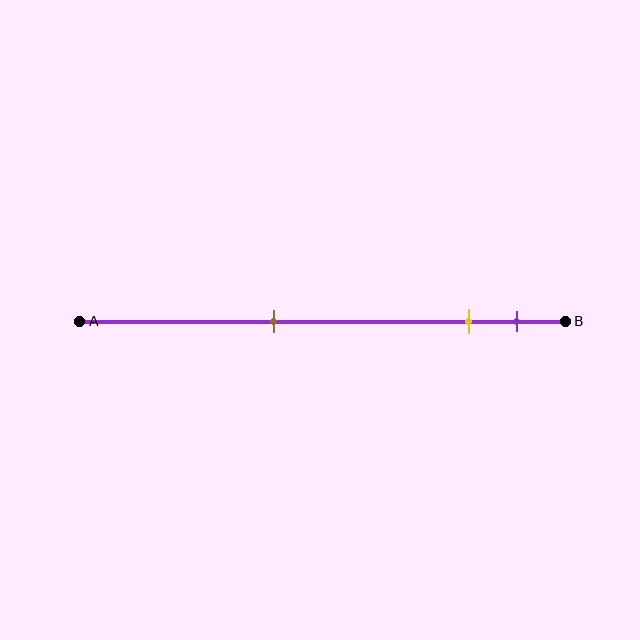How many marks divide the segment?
There are 3 marks dividing the segment.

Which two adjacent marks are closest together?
The yellow and purple marks are the closest adjacent pair.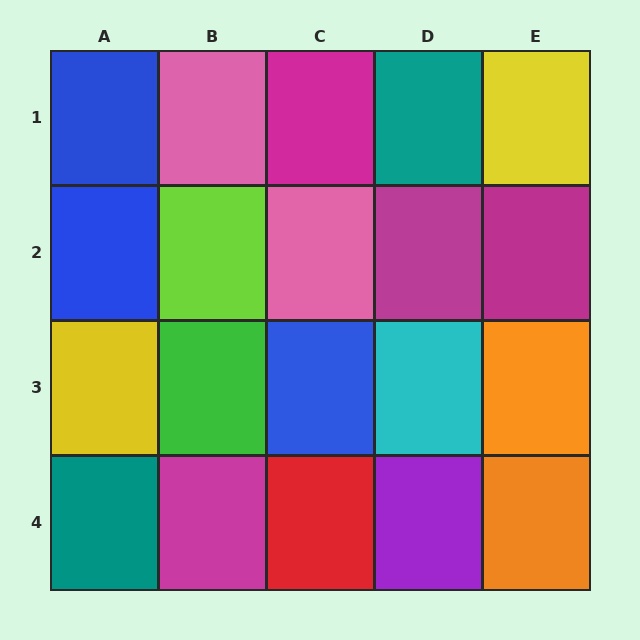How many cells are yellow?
2 cells are yellow.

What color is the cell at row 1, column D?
Teal.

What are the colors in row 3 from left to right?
Yellow, green, blue, cyan, orange.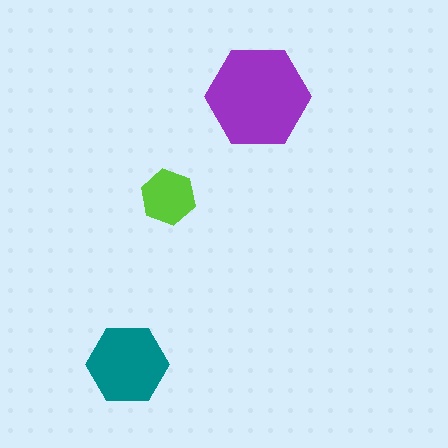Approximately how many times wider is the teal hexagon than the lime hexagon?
About 1.5 times wider.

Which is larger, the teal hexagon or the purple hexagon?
The purple one.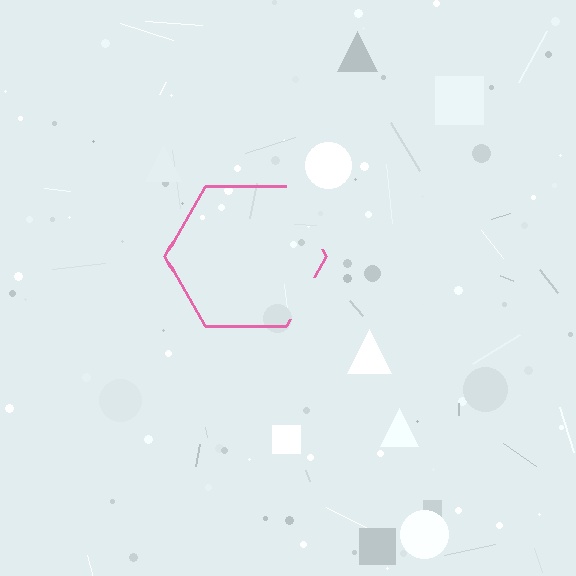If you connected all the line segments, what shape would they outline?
They would outline a hexagon.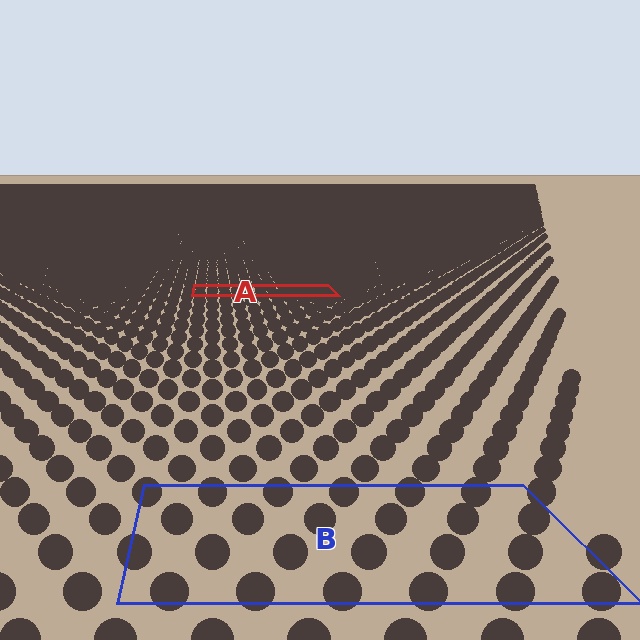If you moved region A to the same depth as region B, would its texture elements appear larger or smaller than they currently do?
They would appear larger. At a closer depth, the same texture elements are projected at a bigger on-screen size.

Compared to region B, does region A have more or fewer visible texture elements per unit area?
Region A has more texture elements per unit area — they are packed more densely because it is farther away.